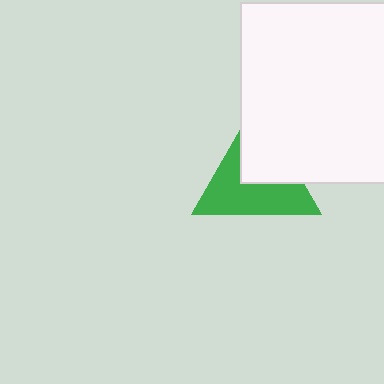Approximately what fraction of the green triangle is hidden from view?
Roughly 41% of the green triangle is hidden behind the white square.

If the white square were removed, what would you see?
You would see the complete green triangle.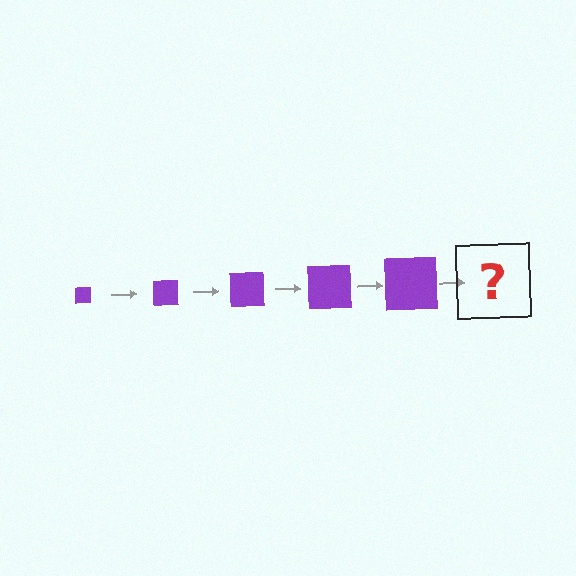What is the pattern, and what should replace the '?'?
The pattern is that the square gets progressively larger each step. The '?' should be a purple square, larger than the previous one.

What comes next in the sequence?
The next element should be a purple square, larger than the previous one.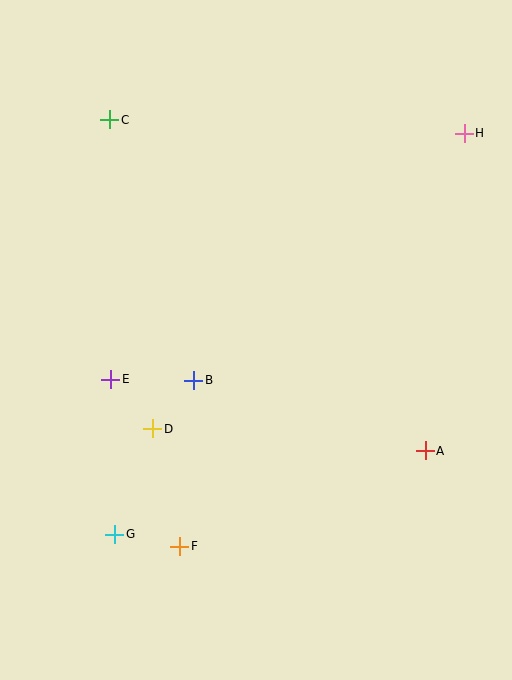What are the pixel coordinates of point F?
Point F is at (180, 546).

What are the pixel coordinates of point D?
Point D is at (153, 429).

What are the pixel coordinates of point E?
Point E is at (111, 379).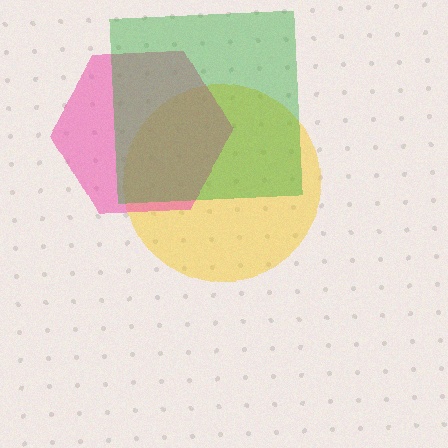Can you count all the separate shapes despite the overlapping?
Yes, there are 3 separate shapes.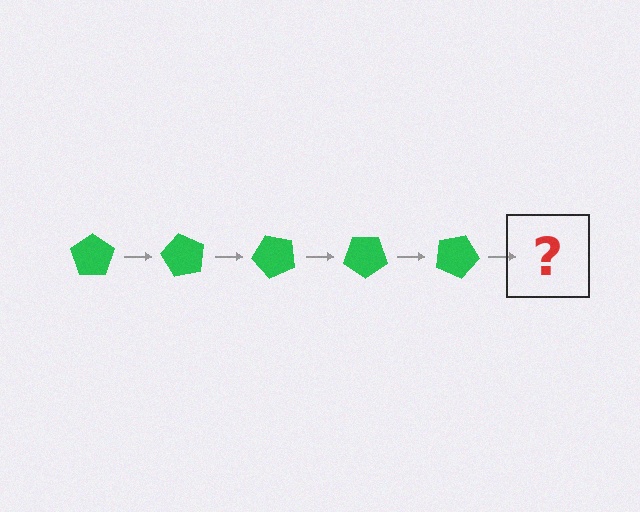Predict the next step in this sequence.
The next step is a green pentagon rotated 300 degrees.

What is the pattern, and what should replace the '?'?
The pattern is that the pentagon rotates 60 degrees each step. The '?' should be a green pentagon rotated 300 degrees.